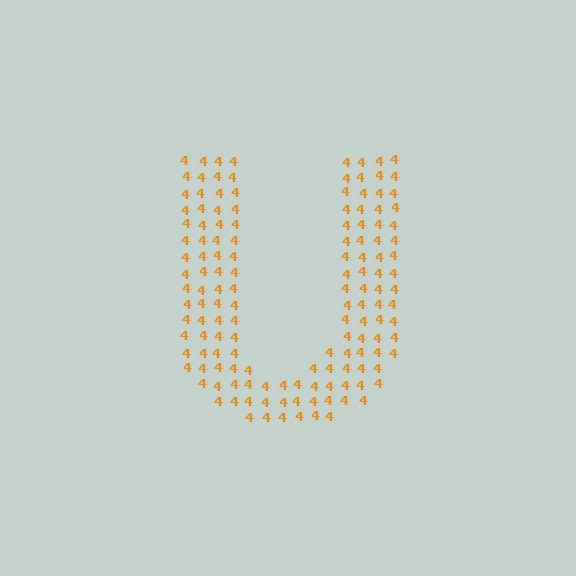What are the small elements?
The small elements are digit 4's.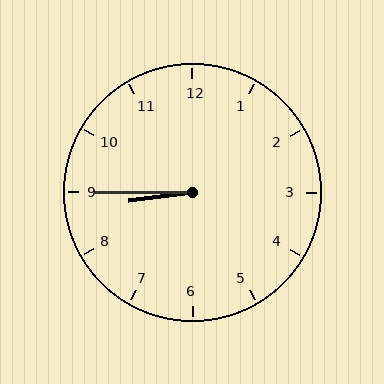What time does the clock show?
8:45.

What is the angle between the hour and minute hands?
Approximately 8 degrees.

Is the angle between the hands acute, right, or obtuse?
It is acute.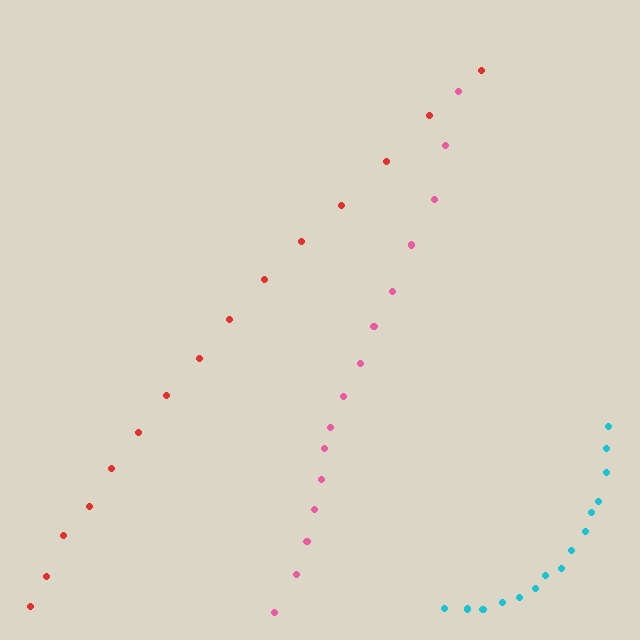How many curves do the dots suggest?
There are 3 distinct paths.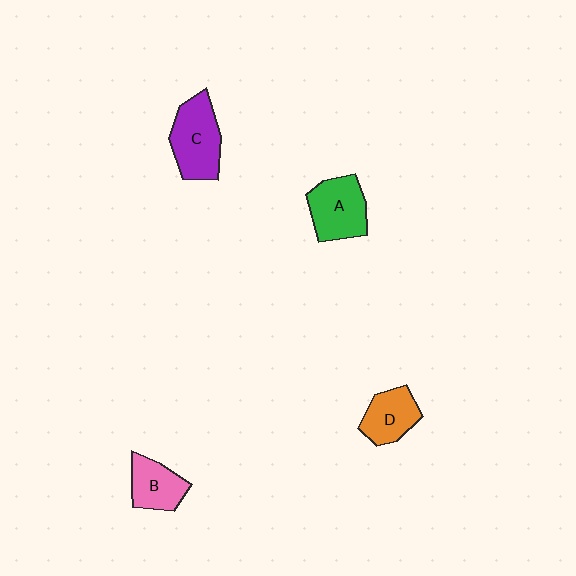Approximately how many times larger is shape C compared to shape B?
Approximately 1.5 times.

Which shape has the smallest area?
Shape B (pink).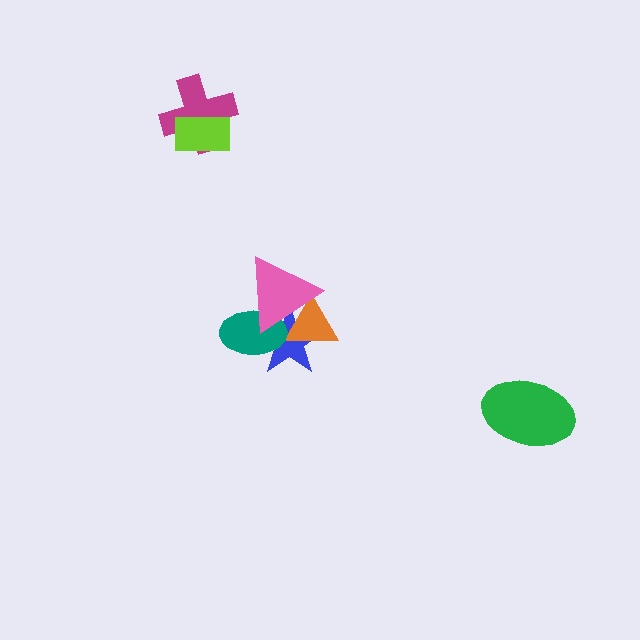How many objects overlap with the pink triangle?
3 objects overlap with the pink triangle.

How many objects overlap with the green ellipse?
0 objects overlap with the green ellipse.